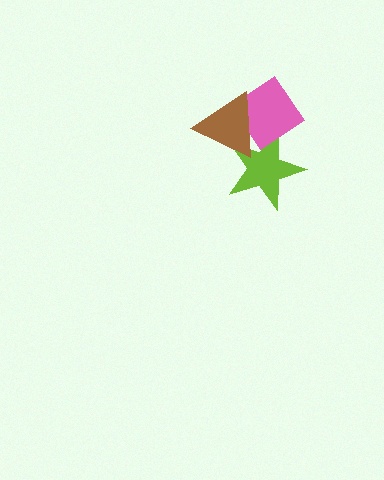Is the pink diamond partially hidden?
Yes, it is partially covered by another shape.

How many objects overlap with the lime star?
2 objects overlap with the lime star.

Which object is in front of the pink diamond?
The brown triangle is in front of the pink diamond.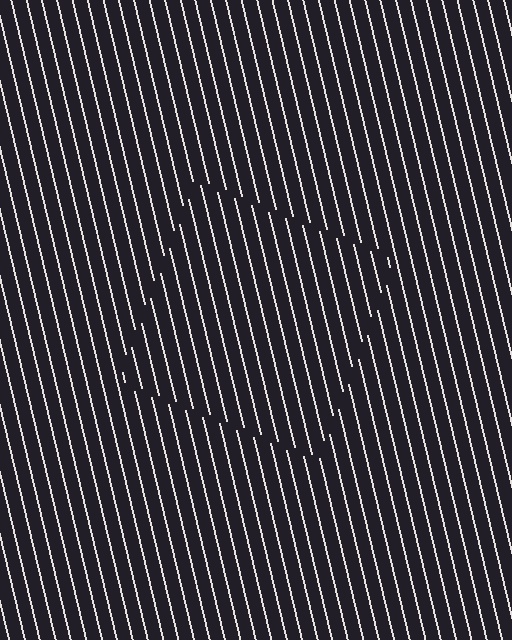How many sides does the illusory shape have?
4 sides — the line-ends trace a square.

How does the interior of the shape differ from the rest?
The interior of the shape contains the same grating, shifted by half a period — the contour is defined by the phase discontinuity where line-ends from the inner and outer gratings abut.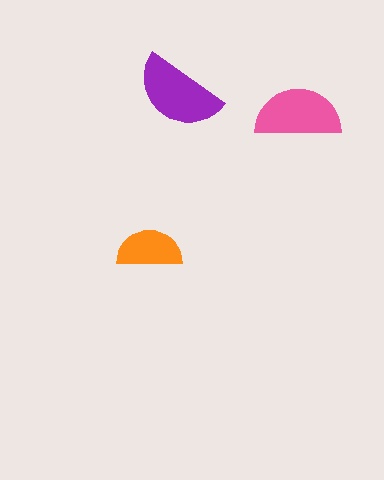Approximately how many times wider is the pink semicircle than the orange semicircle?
About 1.5 times wider.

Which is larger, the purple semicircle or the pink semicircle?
The purple one.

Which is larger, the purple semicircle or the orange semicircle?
The purple one.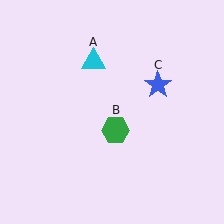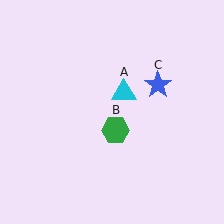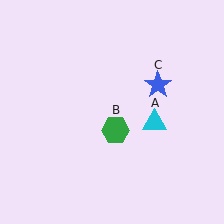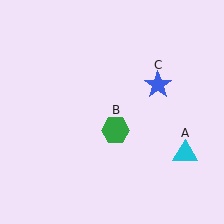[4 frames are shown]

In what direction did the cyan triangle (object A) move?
The cyan triangle (object A) moved down and to the right.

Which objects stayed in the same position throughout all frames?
Green hexagon (object B) and blue star (object C) remained stationary.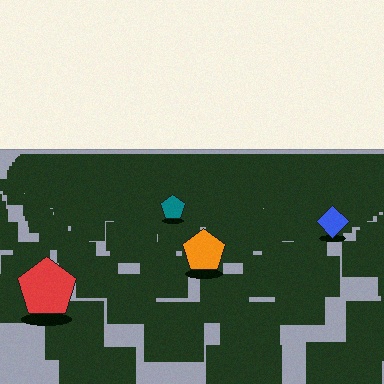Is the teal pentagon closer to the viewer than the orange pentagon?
No. The orange pentagon is closer — you can tell from the texture gradient: the ground texture is coarser near it.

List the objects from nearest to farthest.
From nearest to farthest: the red pentagon, the orange pentagon, the blue diamond, the teal pentagon.